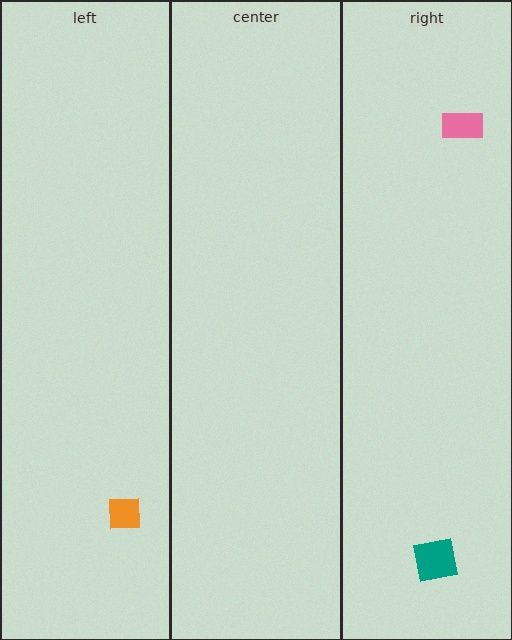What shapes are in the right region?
The teal square, the pink rectangle.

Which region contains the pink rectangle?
The right region.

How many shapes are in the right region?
2.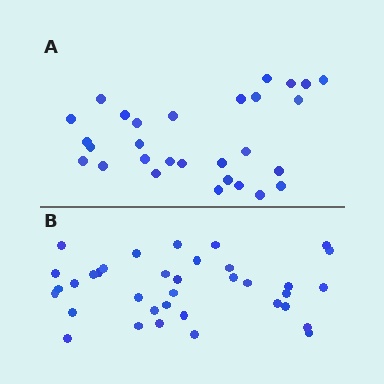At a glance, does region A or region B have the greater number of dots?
Region B (the bottom region) has more dots.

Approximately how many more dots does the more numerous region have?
Region B has roughly 8 or so more dots than region A.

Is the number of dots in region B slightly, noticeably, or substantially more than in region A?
Region B has only slightly more — the two regions are fairly close. The ratio is roughly 1.2 to 1.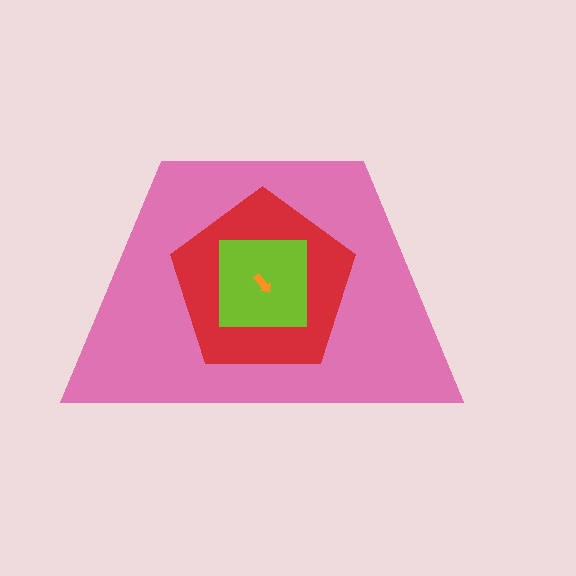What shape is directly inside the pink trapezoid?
The red pentagon.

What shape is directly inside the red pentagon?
The lime square.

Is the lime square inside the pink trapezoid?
Yes.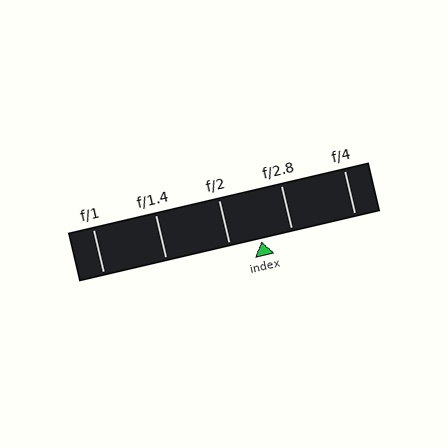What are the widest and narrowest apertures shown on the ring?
The widest aperture shown is f/1 and the narrowest is f/4.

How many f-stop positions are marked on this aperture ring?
There are 5 f-stop positions marked.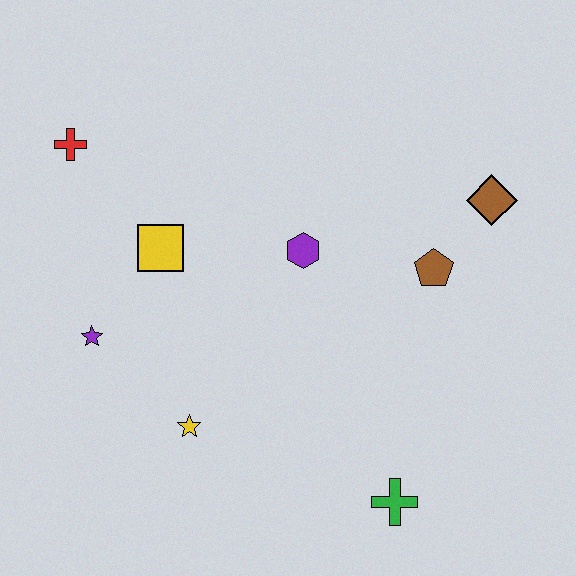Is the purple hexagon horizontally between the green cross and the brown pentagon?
No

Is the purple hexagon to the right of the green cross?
No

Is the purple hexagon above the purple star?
Yes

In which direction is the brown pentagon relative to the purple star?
The brown pentagon is to the right of the purple star.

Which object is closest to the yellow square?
The purple star is closest to the yellow square.